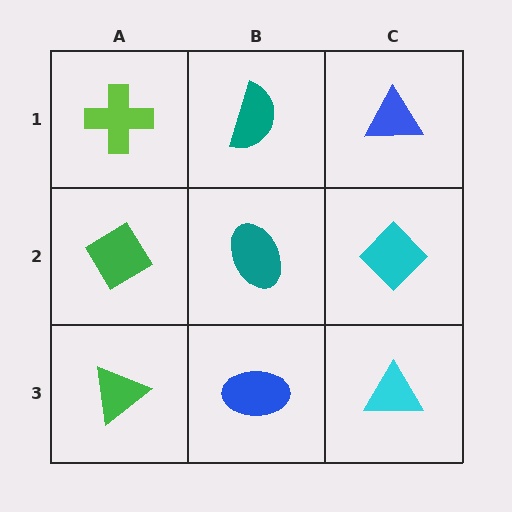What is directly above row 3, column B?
A teal ellipse.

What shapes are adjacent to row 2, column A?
A lime cross (row 1, column A), a green triangle (row 3, column A), a teal ellipse (row 2, column B).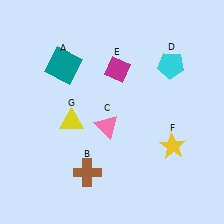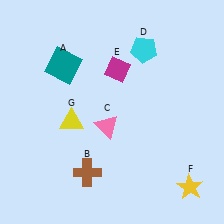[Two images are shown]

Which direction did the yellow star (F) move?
The yellow star (F) moved down.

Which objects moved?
The objects that moved are: the cyan pentagon (D), the yellow star (F).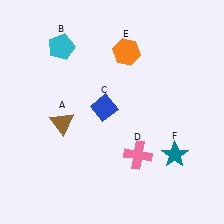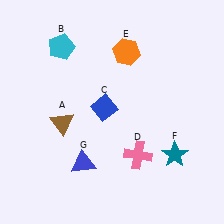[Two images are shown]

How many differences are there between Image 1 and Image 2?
There is 1 difference between the two images.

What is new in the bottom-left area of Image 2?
A blue triangle (G) was added in the bottom-left area of Image 2.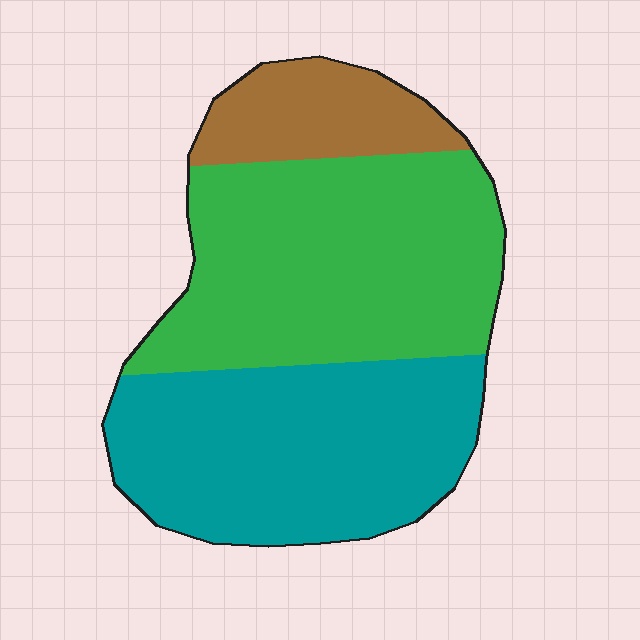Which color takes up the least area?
Brown, at roughly 15%.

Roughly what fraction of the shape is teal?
Teal covers around 40% of the shape.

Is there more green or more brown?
Green.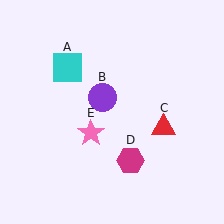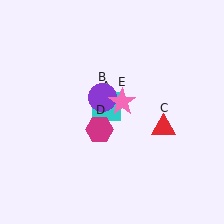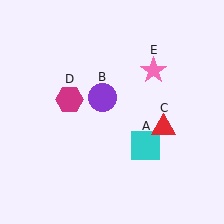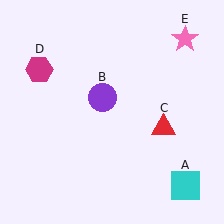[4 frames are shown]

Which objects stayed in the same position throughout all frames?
Purple circle (object B) and red triangle (object C) remained stationary.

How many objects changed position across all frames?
3 objects changed position: cyan square (object A), magenta hexagon (object D), pink star (object E).